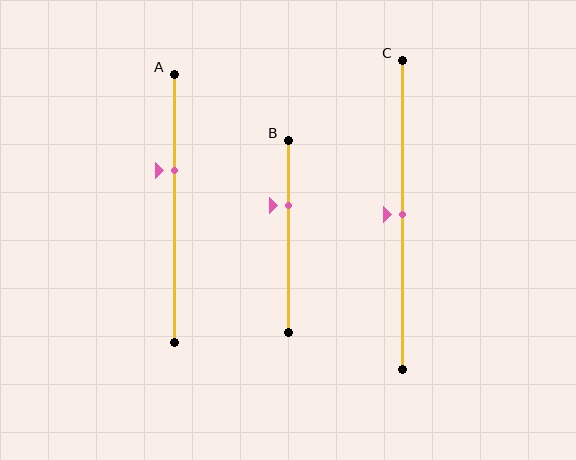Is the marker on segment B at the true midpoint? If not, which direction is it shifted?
No, the marker on segment B is shifted upward by about 16% of the segment length.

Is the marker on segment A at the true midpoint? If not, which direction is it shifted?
No, the marker on segment A is shifted upward by about 14% of the segment length.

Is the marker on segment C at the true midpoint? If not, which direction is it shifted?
Yes, the marker on segment C is at the true midpoint.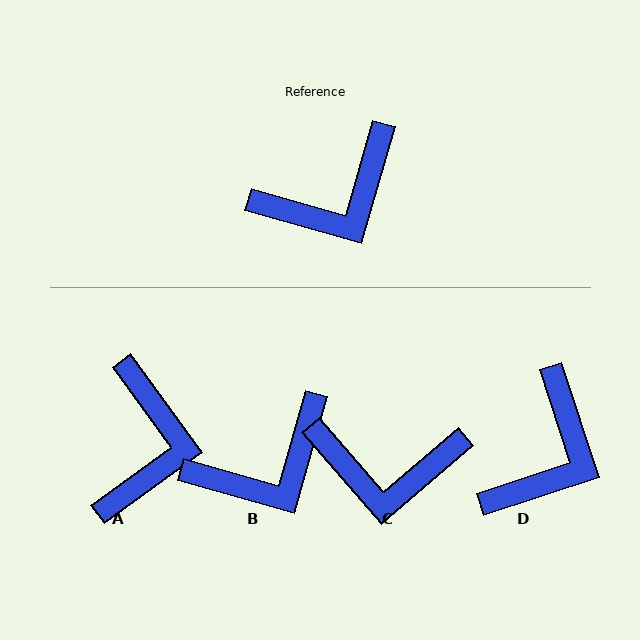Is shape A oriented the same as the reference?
No, it is off by about 52 degrees.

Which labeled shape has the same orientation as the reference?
B.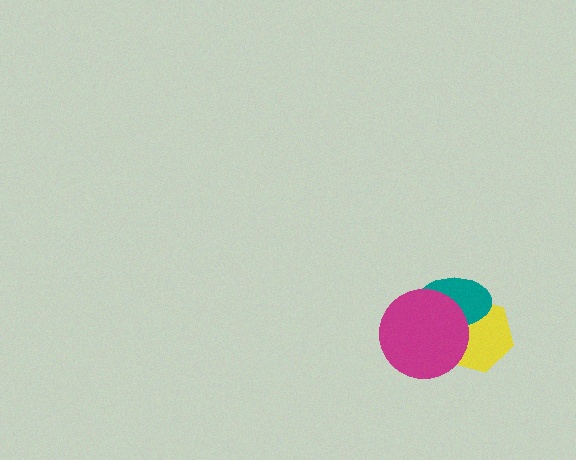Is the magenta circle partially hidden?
No, no other shape covers it.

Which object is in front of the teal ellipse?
The magenta circle is in front of the teal ellipse.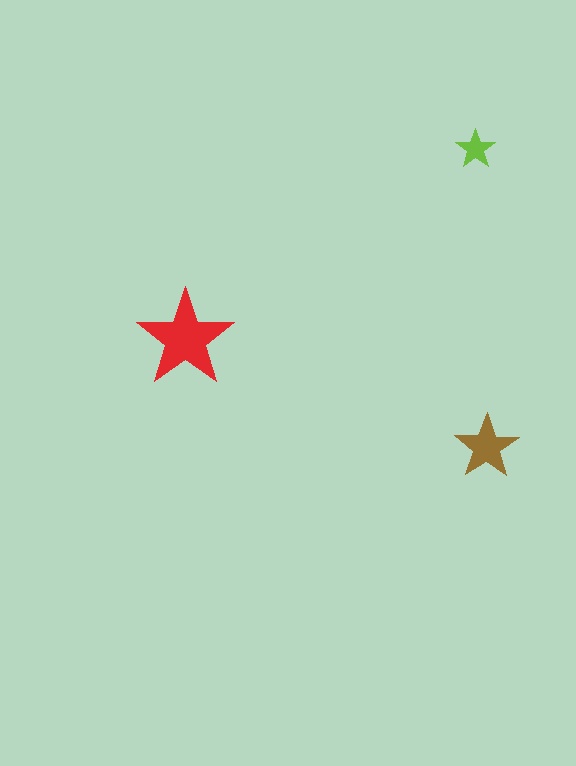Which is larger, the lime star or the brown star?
The brown one.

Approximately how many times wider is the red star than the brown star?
About 1.5 times wider.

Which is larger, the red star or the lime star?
The red one.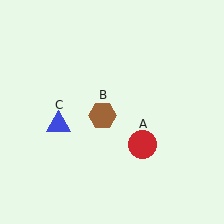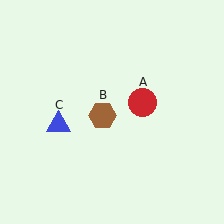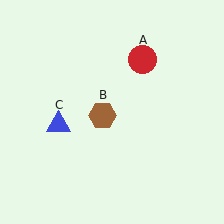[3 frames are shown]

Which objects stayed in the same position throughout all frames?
Brown hexagon (object B) and blue triangle (object C) remained stationary.